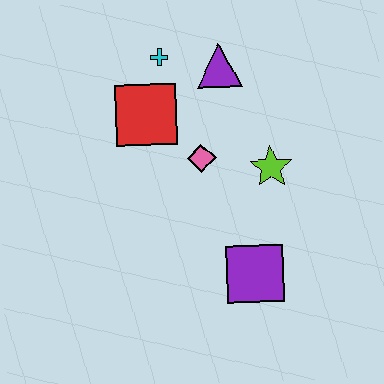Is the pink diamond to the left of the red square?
No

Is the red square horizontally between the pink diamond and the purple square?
No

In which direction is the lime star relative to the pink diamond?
The lime star is to the right of the pink diamond.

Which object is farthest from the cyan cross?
The purple square is farthest from the cyan cross.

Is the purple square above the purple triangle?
No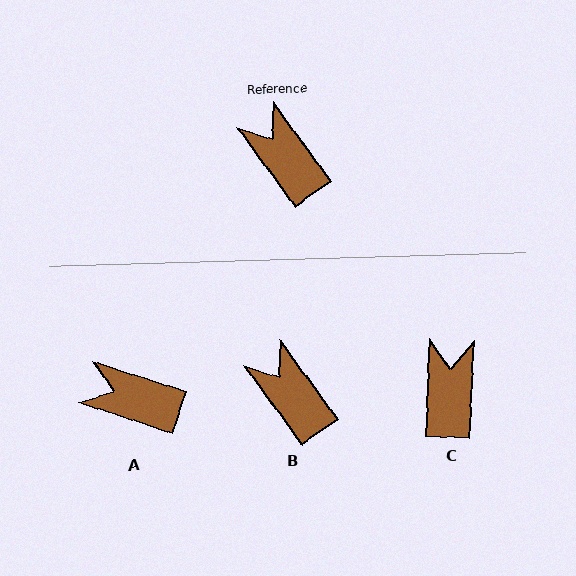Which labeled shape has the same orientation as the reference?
B.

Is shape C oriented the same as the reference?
No, it is off by about 38 degrees.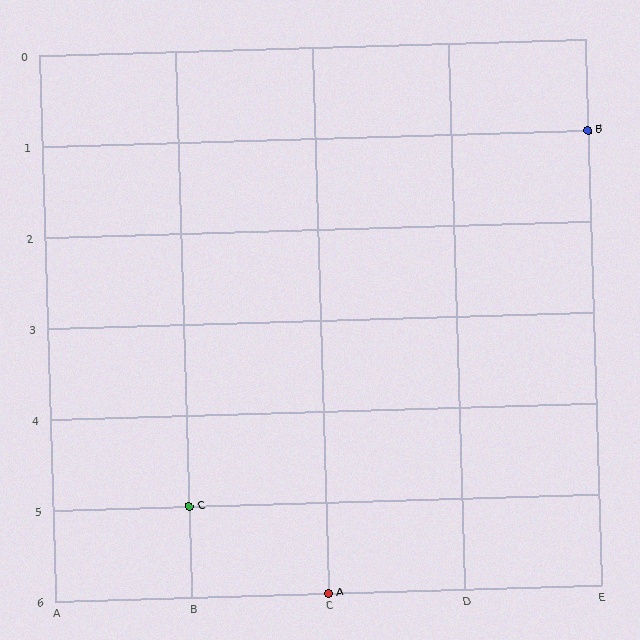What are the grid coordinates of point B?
Point B is at grid coordinates (E, 1).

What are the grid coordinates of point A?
Point A is at grid coordinates (C, 6).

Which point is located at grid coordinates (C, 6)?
Point A is at (C, 6).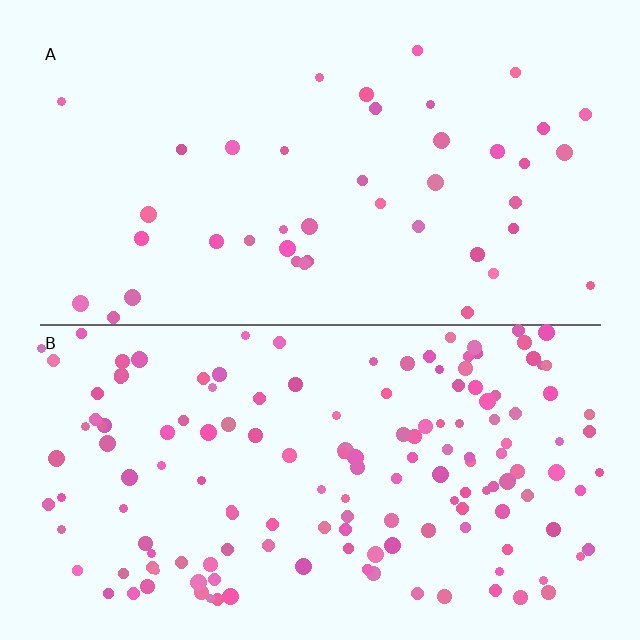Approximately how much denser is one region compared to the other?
Approximately 3.6× — region B over region A.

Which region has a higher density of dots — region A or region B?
B (the bottom).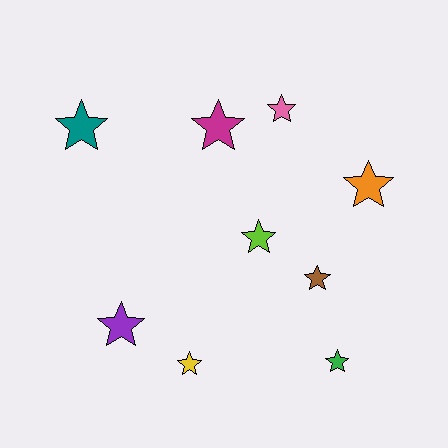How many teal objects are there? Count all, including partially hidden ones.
There is 1 teal object.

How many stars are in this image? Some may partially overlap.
There are 9 stars.